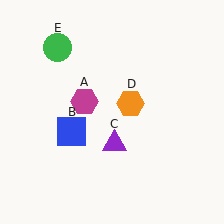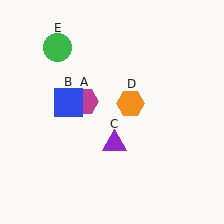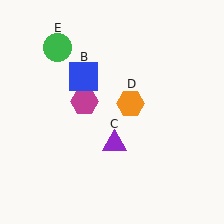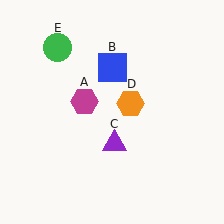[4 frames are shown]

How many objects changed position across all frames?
1 object changed position: blue square (object B).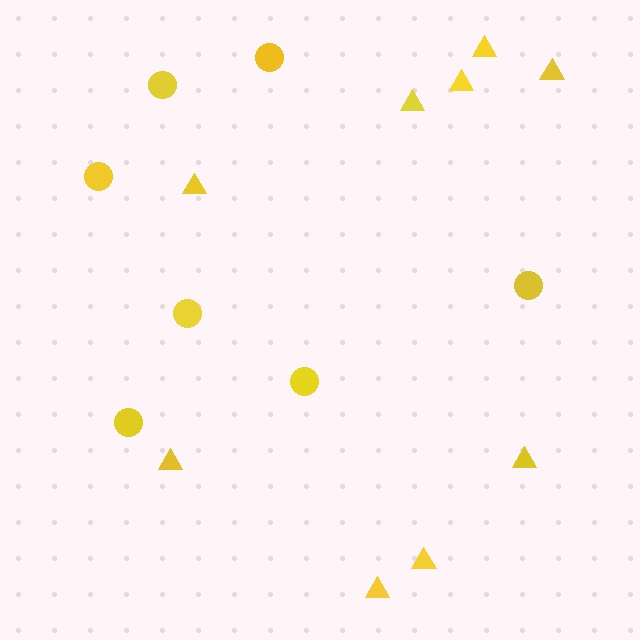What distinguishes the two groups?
There are 2 groups: one group of circles (7) and one group of triangles (9).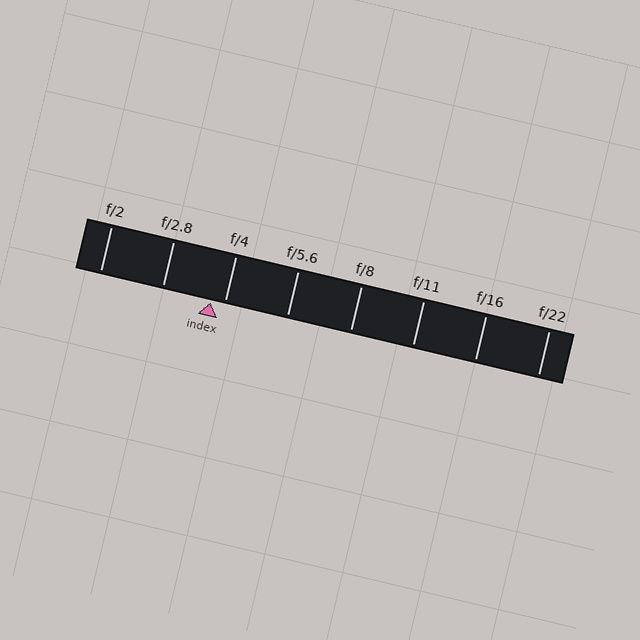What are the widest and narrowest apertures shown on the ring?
The widest aperture shown is f/2 and the narrowest is f/22.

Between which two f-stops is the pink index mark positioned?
The index mark is between f/2.8 and f/4.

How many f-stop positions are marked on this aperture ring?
There are 8 f-stop positions marked.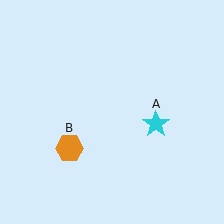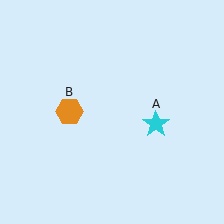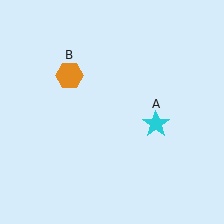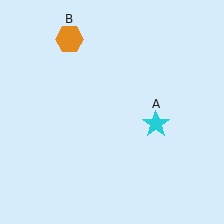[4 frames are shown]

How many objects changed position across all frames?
1 object changed position: orange hexagon (object B).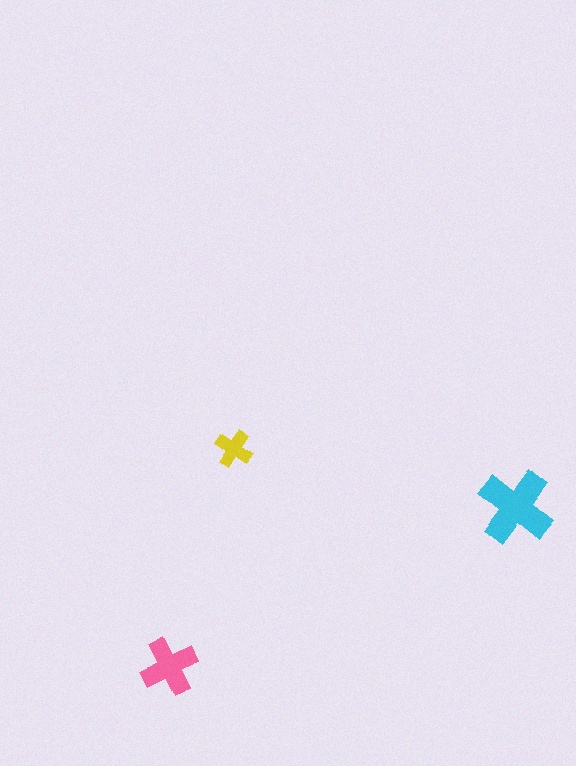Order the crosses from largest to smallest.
the cyan one, the pink one, the yellow one.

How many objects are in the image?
There are 3 objects in the image.